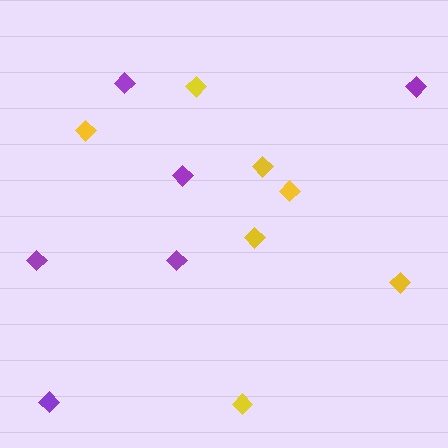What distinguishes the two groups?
There are 2 groups: one group of yellow diamonds (7) and one group of purple diamonds (6).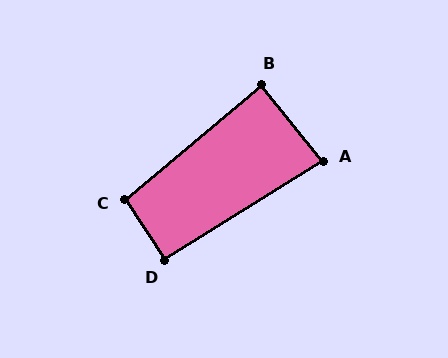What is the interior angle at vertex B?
Approximately 89 degrees (approximately right).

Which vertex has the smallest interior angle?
A, at approximately 83 degrees.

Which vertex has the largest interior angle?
C, at approximately 97 degrees.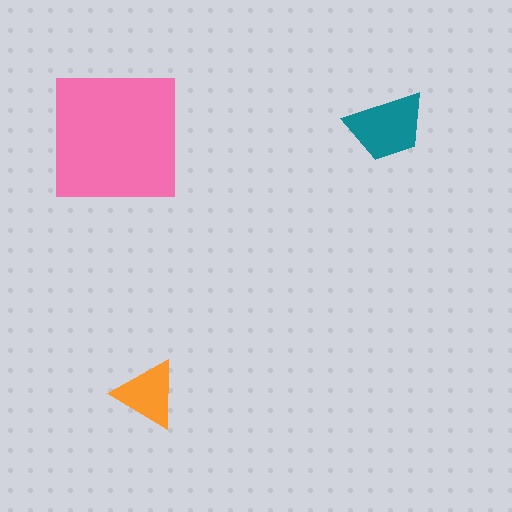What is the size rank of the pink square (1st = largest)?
1st.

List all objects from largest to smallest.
The pink square, the teal trapezoid, the orange triangle.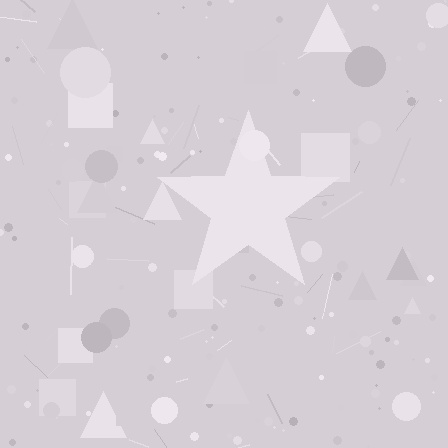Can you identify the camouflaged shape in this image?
The camouflaged shape is a star.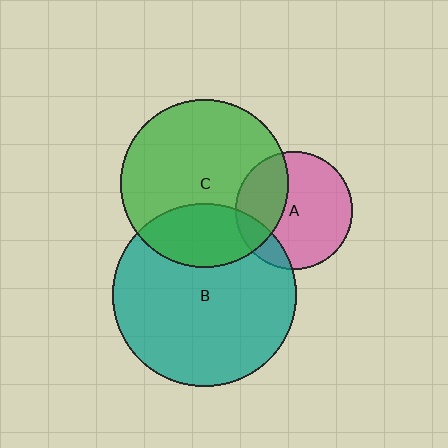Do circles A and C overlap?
Yes.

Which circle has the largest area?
Circle B (teal).